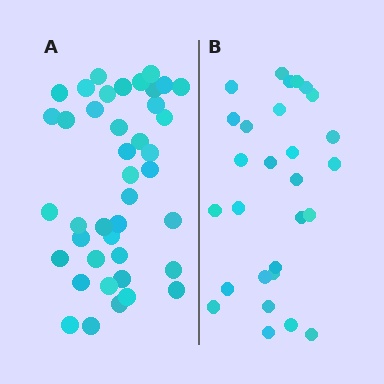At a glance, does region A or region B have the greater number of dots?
Region A (the left region) has more dots.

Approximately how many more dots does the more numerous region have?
Region A has approximately 15 more dots than region B.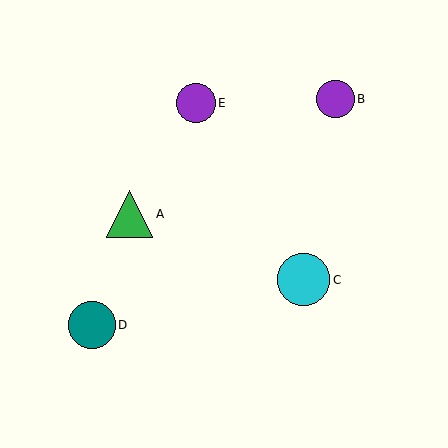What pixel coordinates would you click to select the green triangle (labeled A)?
Click at (129, 214) to select the green triangle A.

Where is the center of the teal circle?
The center of the teal circle is at (92, 325).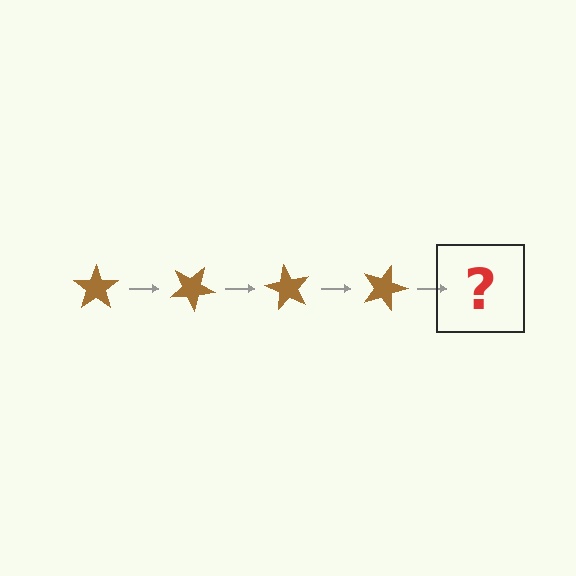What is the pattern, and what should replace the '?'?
The pattern is that the star rotates 30 degrees each step. The '?' should be a brown star rotated 120 degrees.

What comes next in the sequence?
The next element should be a brown star rotated 120 degrees.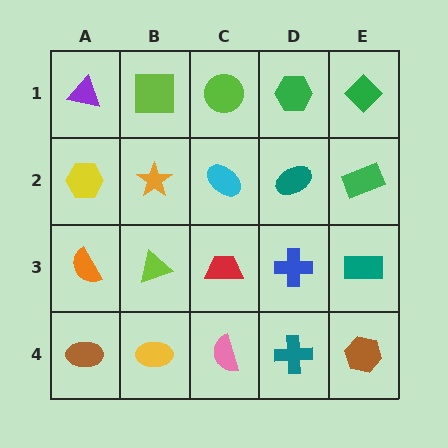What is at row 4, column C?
A pink semicircle.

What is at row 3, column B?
A lime triangle.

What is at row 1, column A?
A purple triangle.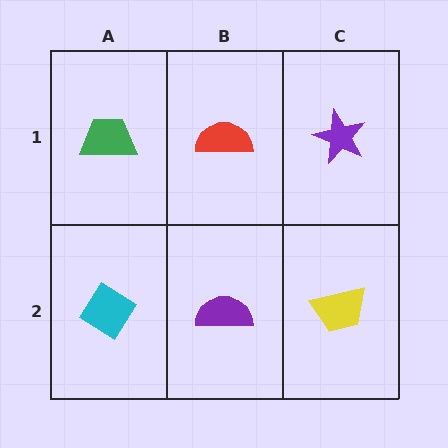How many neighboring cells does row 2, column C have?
2.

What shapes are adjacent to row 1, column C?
A yellow trapezoid (row 2, column C), a red semicircle (row 1, column B).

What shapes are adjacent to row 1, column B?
A purple semicircle (row 2, column B), a green trapezoid (row 1, column A), a purple star (row 1, column C).